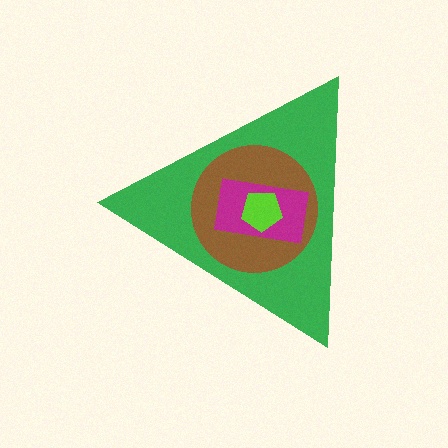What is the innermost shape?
The lime pentagon.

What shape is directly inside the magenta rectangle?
The lime pentagon.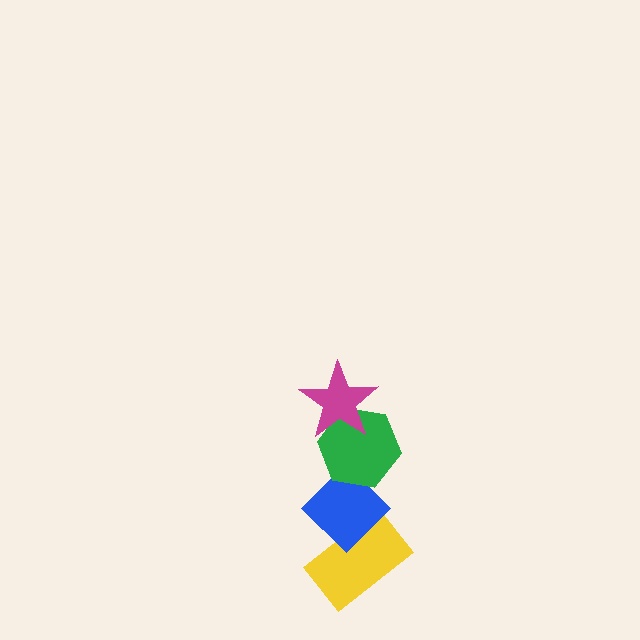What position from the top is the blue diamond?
The blue diamond is 3rd from the top.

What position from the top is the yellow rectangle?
The yellow rectangle is 4th from the top.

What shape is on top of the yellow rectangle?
The blue diamond is on top of the yellow rectangle.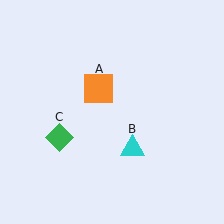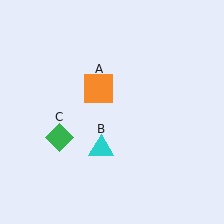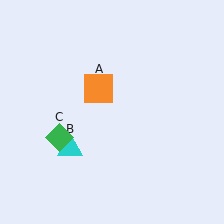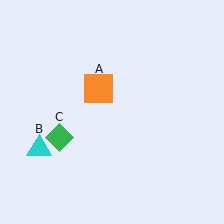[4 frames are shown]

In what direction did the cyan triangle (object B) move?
The cyan triangle (object B) moved left.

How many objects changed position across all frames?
1 object changed position: cyan triangle (object B).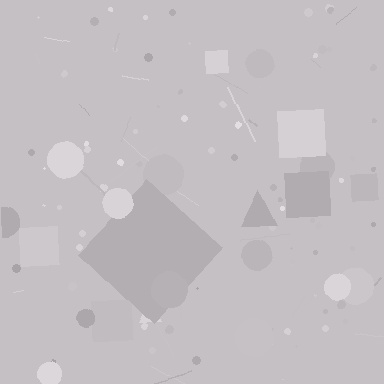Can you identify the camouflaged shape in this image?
The camouflaged shape is a diamond.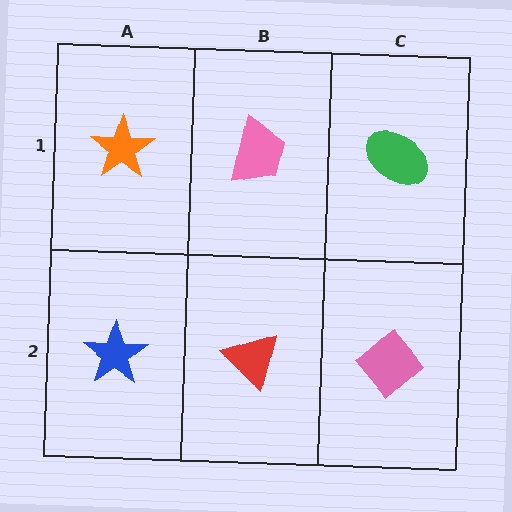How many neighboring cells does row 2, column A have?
2.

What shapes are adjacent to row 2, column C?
A green ellipse (row 1, column C), a red triangle (row 2, column B).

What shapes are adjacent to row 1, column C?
A pink diamond (row 2, column C), a pink trapezoid (row 1, column B).